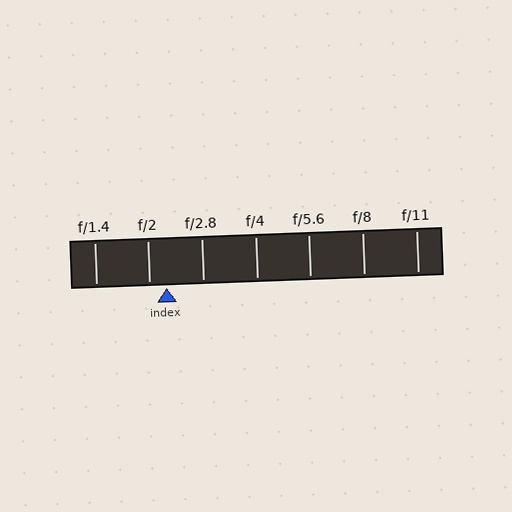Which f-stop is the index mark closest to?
The index mark is closest to f/2.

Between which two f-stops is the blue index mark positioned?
The index mark is between f/2 and f/2.8.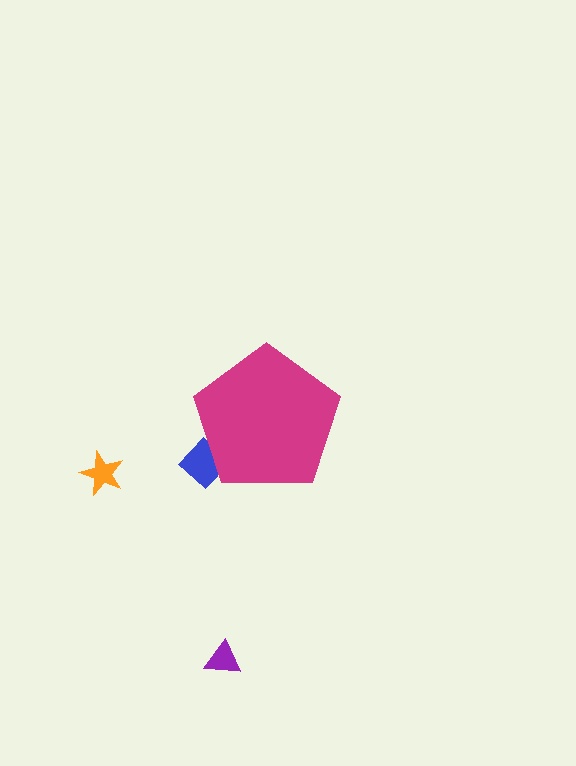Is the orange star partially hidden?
No, the orange star is fully visible.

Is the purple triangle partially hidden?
No, the purple triangle is fully visible.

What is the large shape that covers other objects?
A magenta pentagon.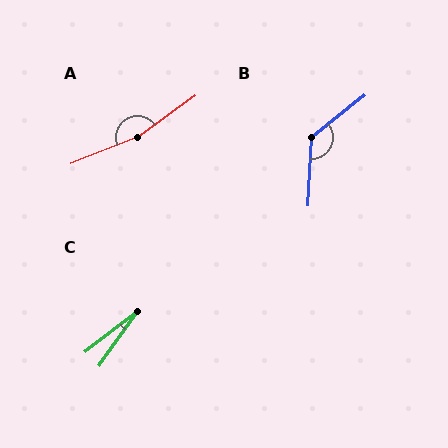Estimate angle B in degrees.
Approximately 131 degrees.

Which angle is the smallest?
C, at approximately 17 degrees.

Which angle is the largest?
A, at approximately 166 degrees.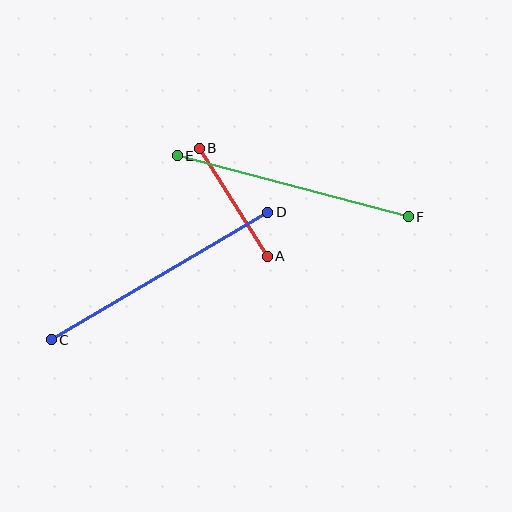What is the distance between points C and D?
The distance is approximately 252 pixels.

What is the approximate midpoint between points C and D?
The midpoint is at approximately (160, 276) pixels.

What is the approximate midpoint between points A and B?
The midpoint is at approximately (233, 202) pixels.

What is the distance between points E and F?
The distance is approximately 239 pixels.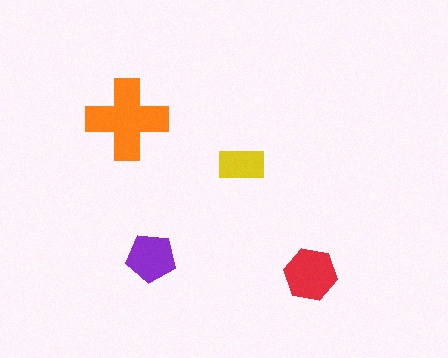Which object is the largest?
The orange cross.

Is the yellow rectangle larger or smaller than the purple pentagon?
Smaller.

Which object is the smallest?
The yellow rectangle.